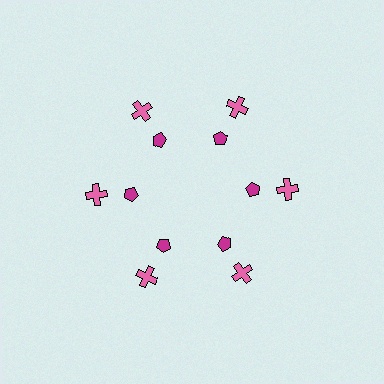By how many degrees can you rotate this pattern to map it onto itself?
The pattern maps onto itself every 60 degrees of rotation.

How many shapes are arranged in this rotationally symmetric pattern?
There are 12 shapes, arranged in 6 groups of 2.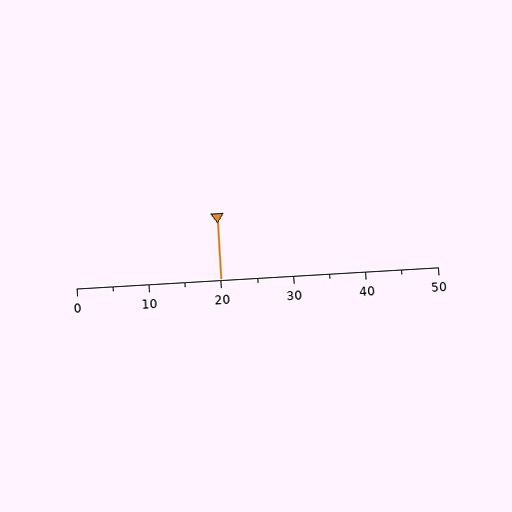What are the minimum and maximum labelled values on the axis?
The axis runs from 0 to 50.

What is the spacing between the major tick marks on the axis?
The major ticks are spaced 10 apart.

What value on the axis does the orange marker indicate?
The marker indicates approximately 20.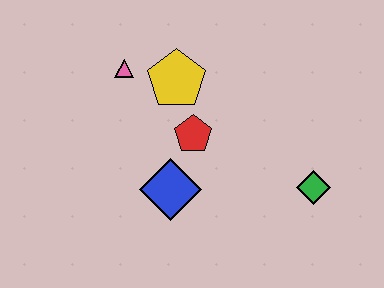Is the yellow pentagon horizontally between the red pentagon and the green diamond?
No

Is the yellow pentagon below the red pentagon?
No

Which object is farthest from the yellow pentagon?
The green diamond is farthest from the yellow pentagon.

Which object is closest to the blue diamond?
The red pentagon is closest to the blue diamond.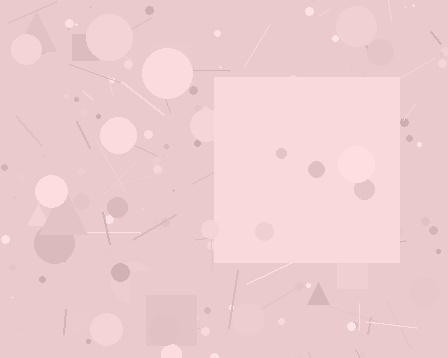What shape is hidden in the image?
A square is hidden in the image.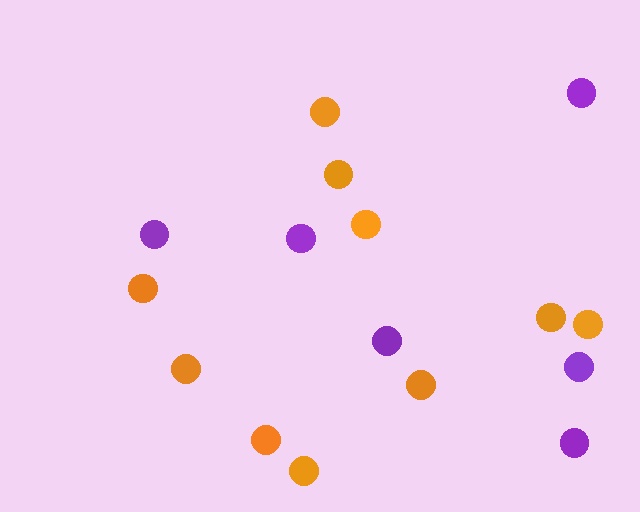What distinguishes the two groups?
There are 2 groups: one group of purple circles (6) and one group of orange circles (10).